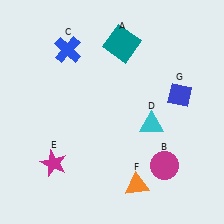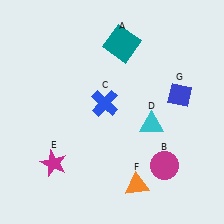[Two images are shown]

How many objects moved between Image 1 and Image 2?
1 object moved between the two images.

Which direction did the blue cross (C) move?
The blue cross (C) moved down.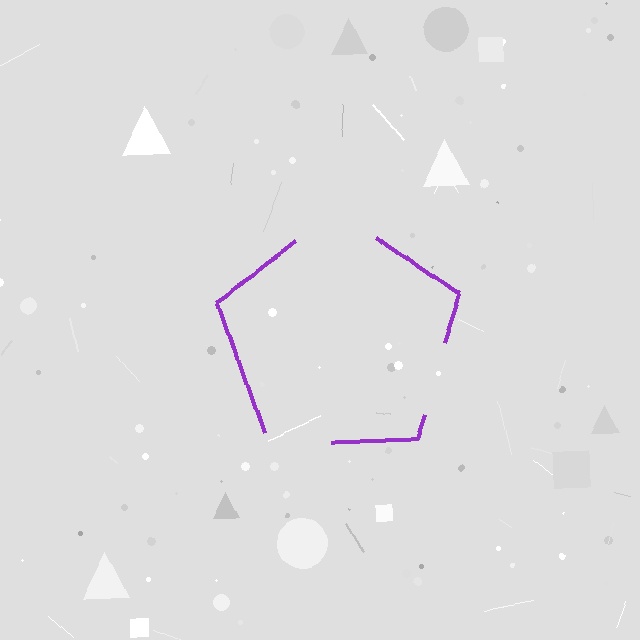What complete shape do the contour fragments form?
The contour fragments form a pentagon.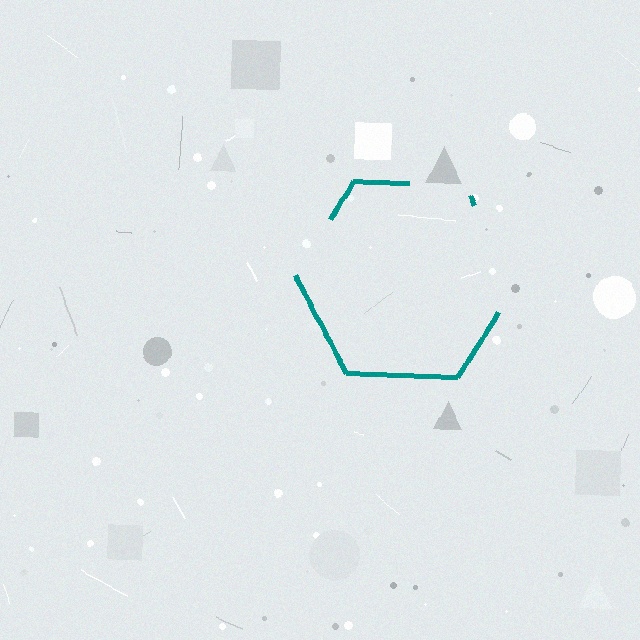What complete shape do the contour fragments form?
The contour fragments form a hexagon.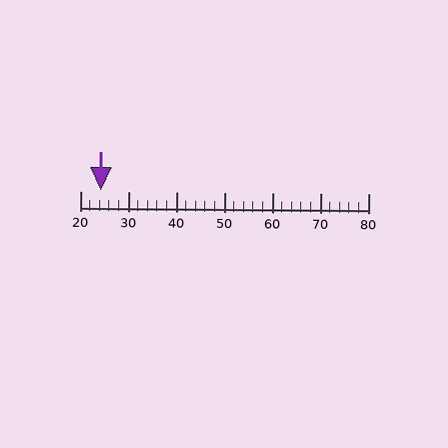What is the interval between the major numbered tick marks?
The major tick marks are spaced 10 units apart.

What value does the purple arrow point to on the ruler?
The purple arrow points to approximately 24.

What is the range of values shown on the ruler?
The ruler shows values from 20 to 80.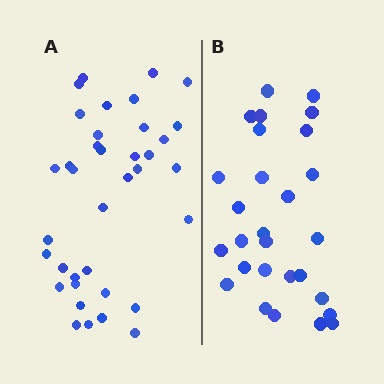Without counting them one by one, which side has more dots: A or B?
Region A (the left region) has more dots.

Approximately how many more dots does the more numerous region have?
Region A has roughly 8 or so more dots than region B.